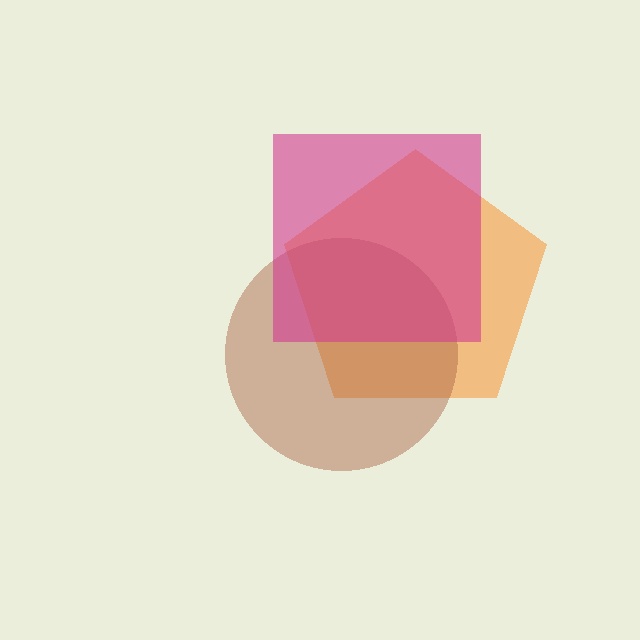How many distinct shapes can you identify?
There are 3 distinct shapes: an orange pentagon, a brown circle, a magenta square.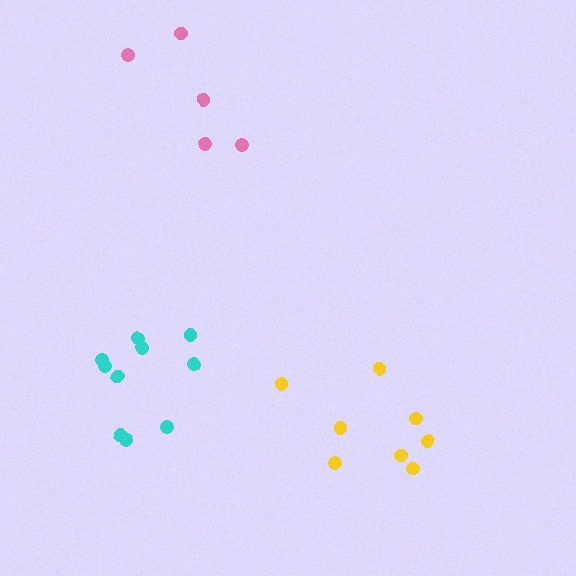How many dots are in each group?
Group 1: 5 dots, Group 2: 8 dots, Group 3: 10 dots (23 total).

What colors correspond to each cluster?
The clusters are colored: pink, yellow, cyan.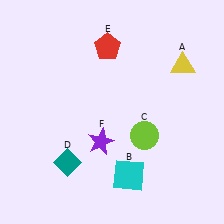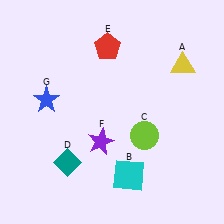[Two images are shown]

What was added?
A blue star (G) was added in Image 2.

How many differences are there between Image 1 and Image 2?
There is 1 difference between the two images.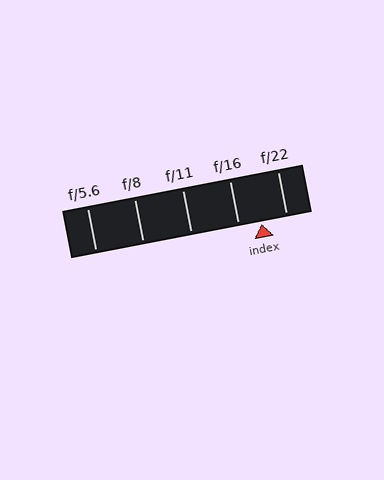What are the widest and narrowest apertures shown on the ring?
The widest aperture shown is f/5.6 and the narrowest is f/22.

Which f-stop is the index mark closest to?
The index mark is closest to f/16.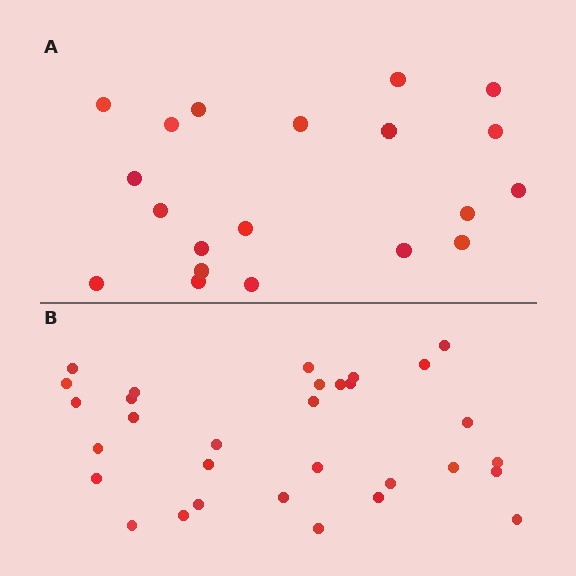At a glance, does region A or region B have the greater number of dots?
Region B (the bottom region) has more dots.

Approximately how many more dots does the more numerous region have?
Region B has roughly 12 or so more dots than region A.